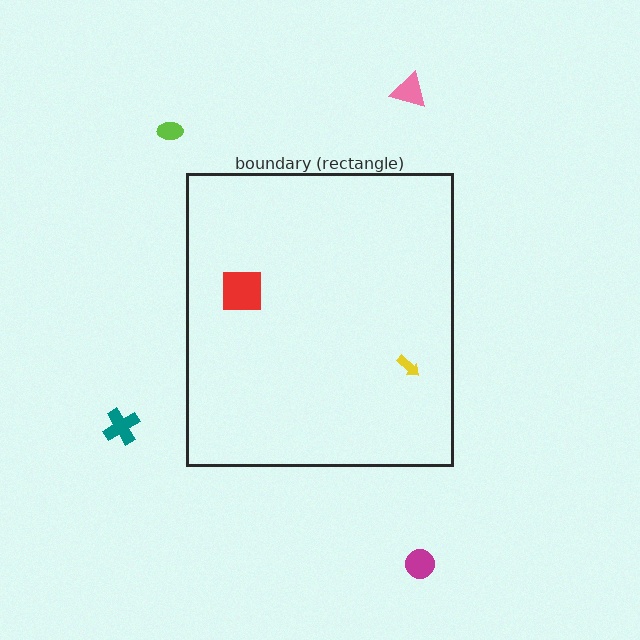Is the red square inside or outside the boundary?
Inside.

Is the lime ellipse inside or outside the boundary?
Outside.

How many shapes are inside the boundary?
2 inside, 4 outside.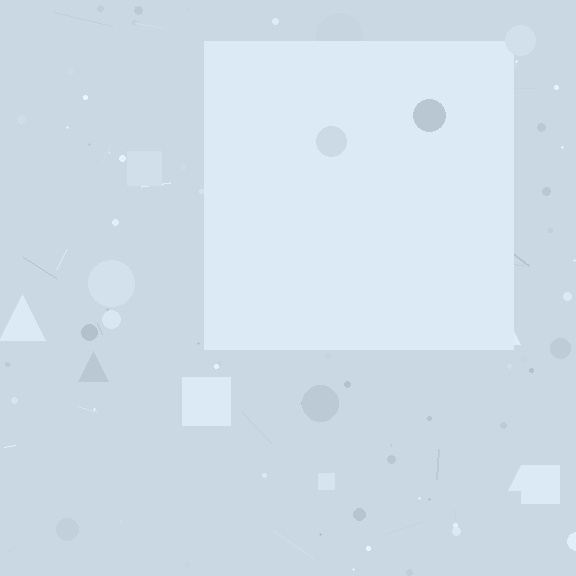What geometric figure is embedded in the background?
A square is embedded in the background.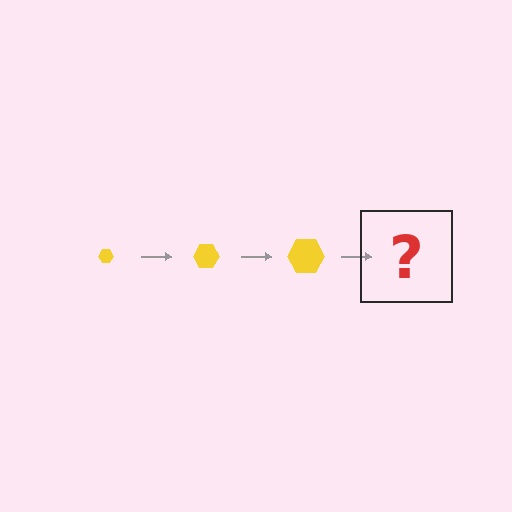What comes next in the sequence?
The next element should be a yellow hexagon, larger than the previous one.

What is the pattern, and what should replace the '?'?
The pattern is that the hexagon gets progressively larger each step. The '?' should be a yellow hexagon, larger than the previous one.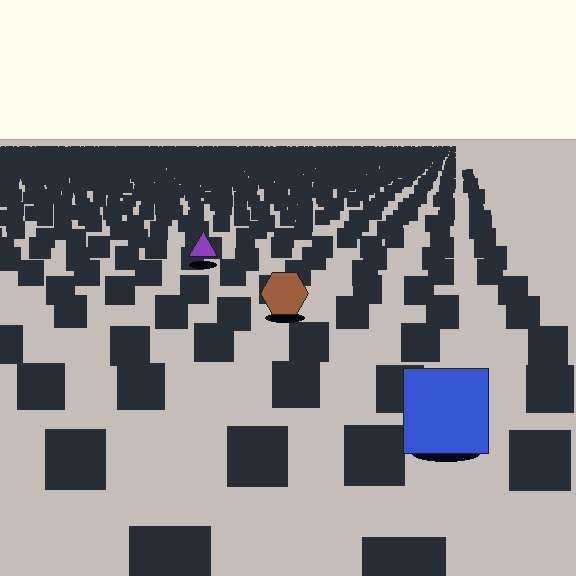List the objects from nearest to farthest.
From nearest to farthest: the blue square, the brown hexagon, the purple triangle.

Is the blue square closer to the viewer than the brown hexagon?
Yes. The blue square is closer — you can tell from the texture gradient: the ground texture is coarser near it.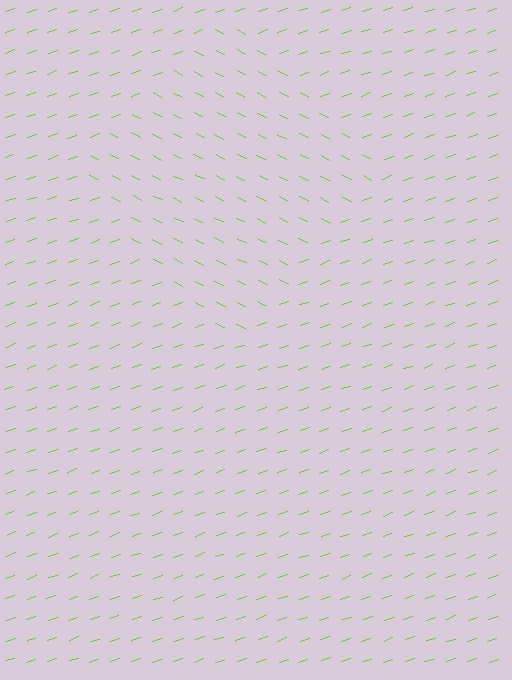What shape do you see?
I see a diamond.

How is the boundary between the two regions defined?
The boundary is defined purely by a change in line orientation (approximately 45 degrees difference). All lines are the same color and thickness.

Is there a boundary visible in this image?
Yes, there is a texture boundary formed by a change in line orientation.